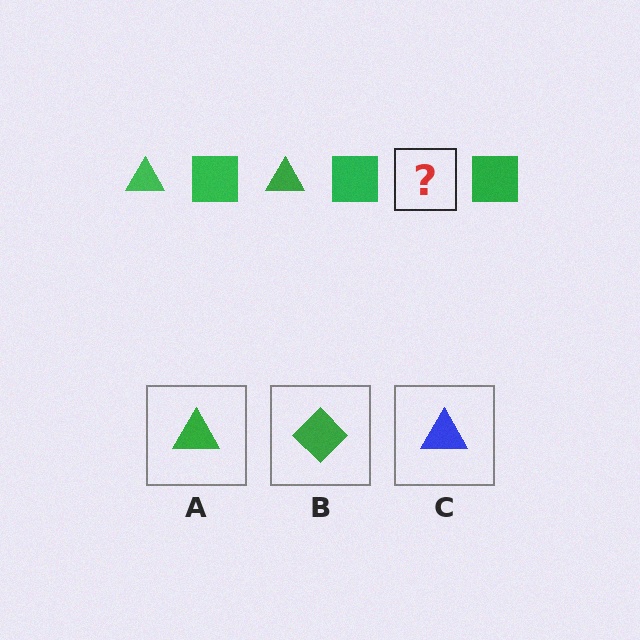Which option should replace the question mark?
Option A.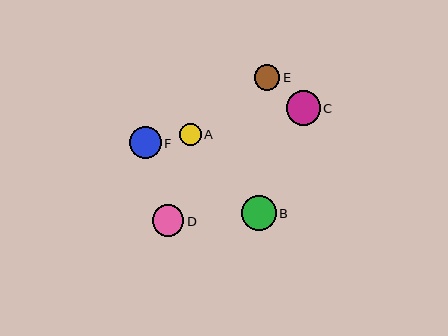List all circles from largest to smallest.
From largest to smallest: B, C, F, D, E, A.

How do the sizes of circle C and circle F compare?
Circle C and circle F are approximately the same size.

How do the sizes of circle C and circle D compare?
Circle C and circle D are approximately the same size.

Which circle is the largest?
Circle B is the largest with a size of approximately 35 pixels.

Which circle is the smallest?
Circle A is the smallest with a size of approximately 22 pixels.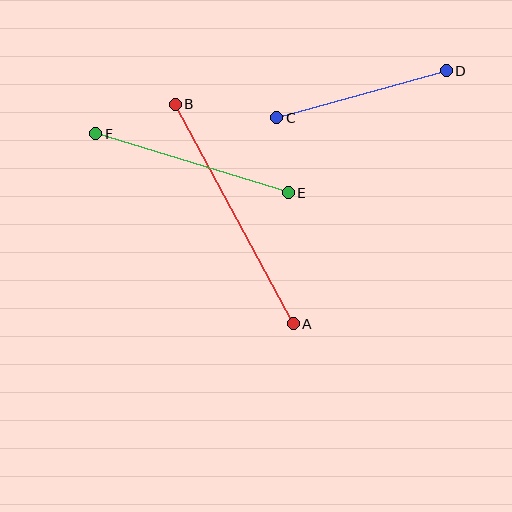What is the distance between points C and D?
The distance is approximately 176 pixels.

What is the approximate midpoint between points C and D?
The midpoint is at approximately (361, 94) pixels.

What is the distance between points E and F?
The distance is approximately 201 pixels.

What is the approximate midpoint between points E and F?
The midpoint is at approximately (192, 163) pixels.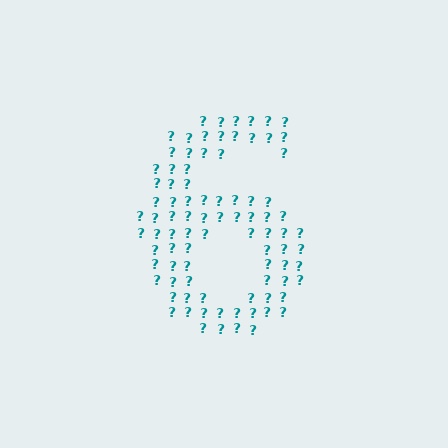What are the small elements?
The small elements are question marks.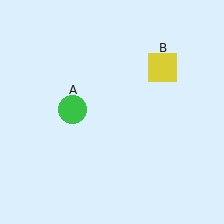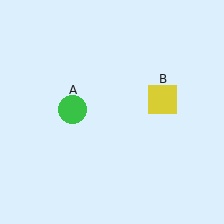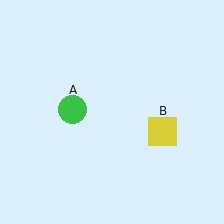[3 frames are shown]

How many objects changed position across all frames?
1 object changed position: yellow square (object B).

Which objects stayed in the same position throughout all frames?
Green circle (object A) remained stationary.